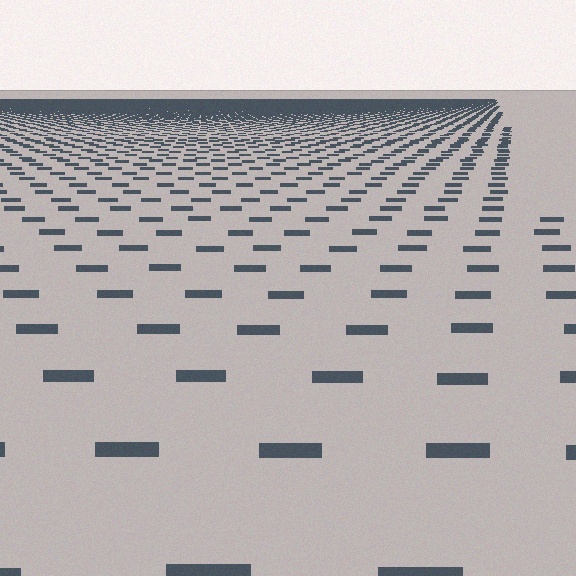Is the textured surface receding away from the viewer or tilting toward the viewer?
The surface is receding away from the viewer. Texture elements get smaller and denser toward the top.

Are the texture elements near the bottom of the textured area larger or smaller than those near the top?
Larger. Near the bottom, elements are closer to the viewer and appear at a bigger on-screen size.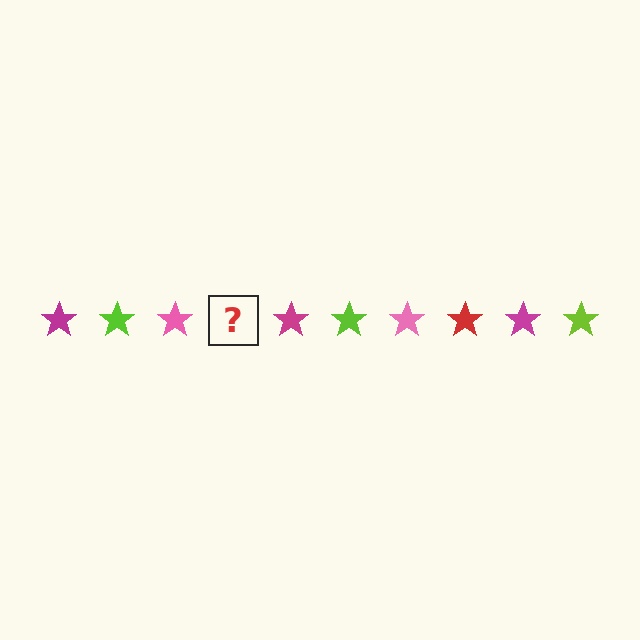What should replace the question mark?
The question mark should be replaced with a red star.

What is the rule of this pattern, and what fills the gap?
The rule is that the pattern cycles through magenta, lime, pink, red stars. The gap should be filled with a red star.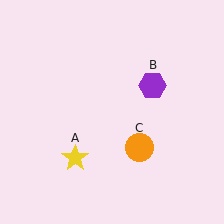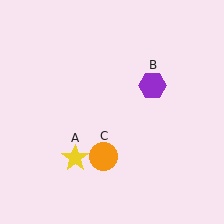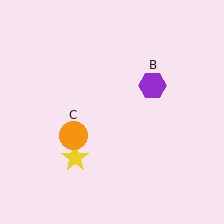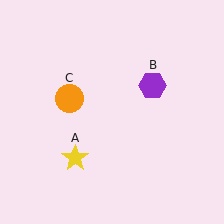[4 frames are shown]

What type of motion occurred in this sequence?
The orange circle (object C) rotated clockwise around the center of the scene.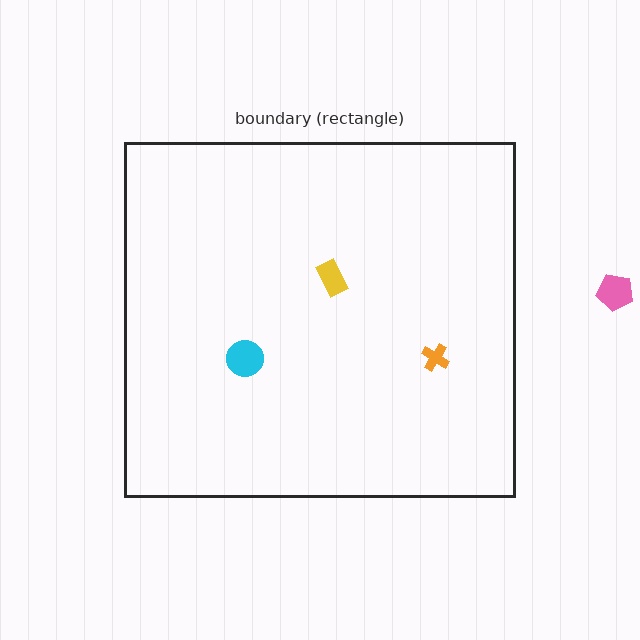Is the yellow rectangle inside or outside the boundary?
Inside.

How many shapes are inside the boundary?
3 inside, 1 outside.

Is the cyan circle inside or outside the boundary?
Inside.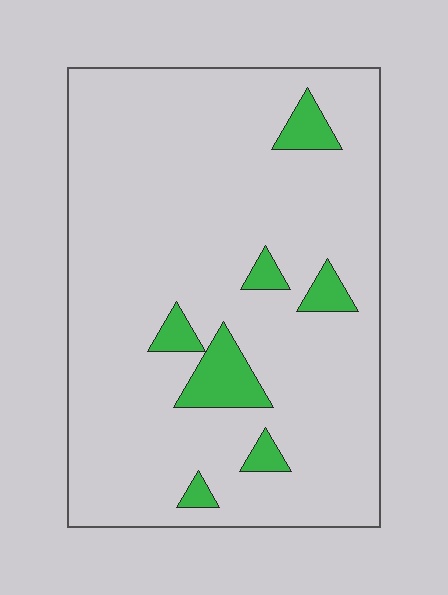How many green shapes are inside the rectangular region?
7.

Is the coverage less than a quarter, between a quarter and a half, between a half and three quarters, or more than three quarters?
Less than a quarter.